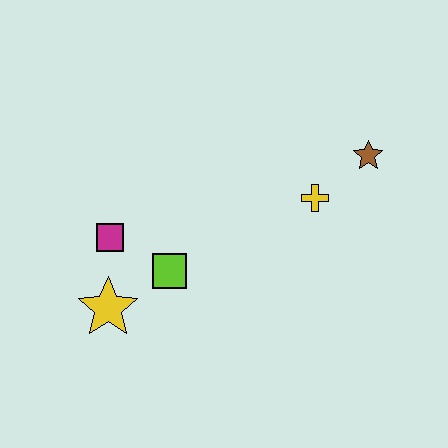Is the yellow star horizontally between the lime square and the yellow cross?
No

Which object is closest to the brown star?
The yellow cross is closest to the brown star.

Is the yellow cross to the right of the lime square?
Yes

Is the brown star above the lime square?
Yes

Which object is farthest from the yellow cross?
The yellow star is farthest from the yellow cross.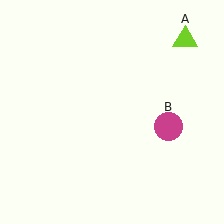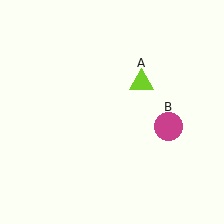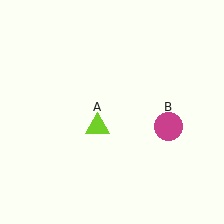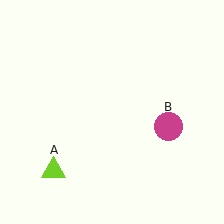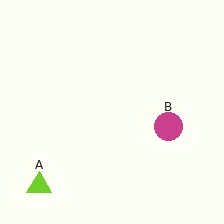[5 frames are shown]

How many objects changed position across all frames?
1 object changed position: lime triangle (object A).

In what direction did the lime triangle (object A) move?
The lime triangle (object A) moved down and to the left.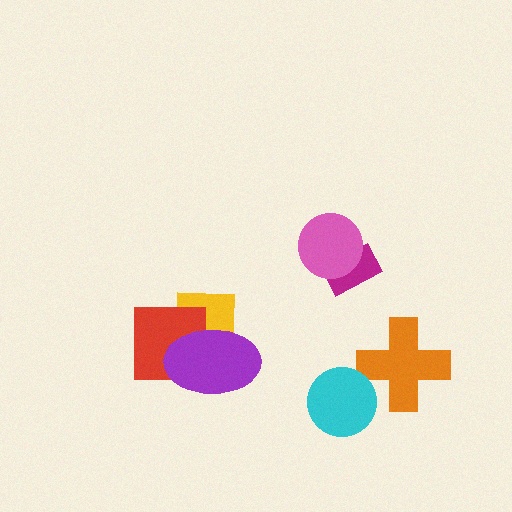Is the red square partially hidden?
Yes, it is partially covered by another shape.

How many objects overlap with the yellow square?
2 objects overlap with the yellow square.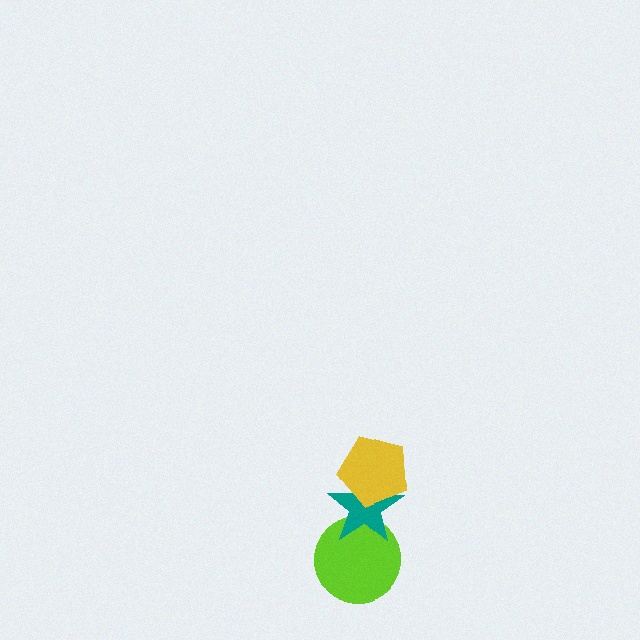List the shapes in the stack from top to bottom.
From top to bottom: the yellow pentagon, the teal star, the lime circle.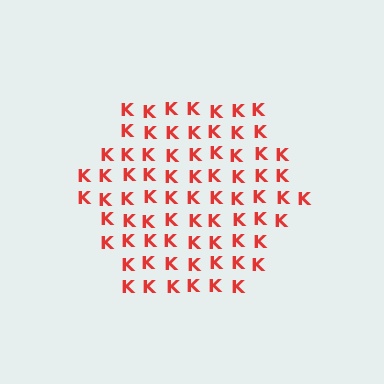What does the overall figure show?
The overall figure shows a hexagon.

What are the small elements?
The small elements are letter K's.